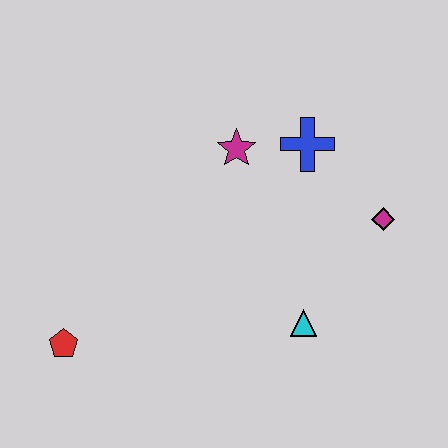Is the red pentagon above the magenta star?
No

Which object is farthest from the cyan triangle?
The red pentagon is farthest from the cyan triangle.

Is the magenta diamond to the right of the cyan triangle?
Yes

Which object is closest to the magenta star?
The blue cross is closest to the magenta star.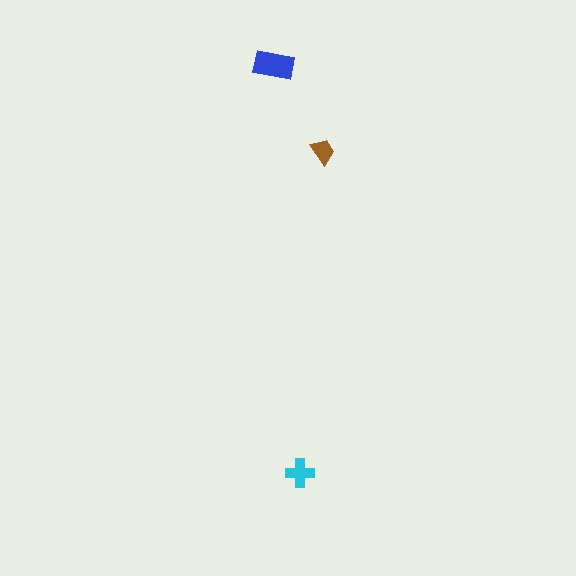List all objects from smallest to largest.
The brown trapezoid, the cyan cross, the blue rectangle.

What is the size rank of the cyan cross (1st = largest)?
2nd.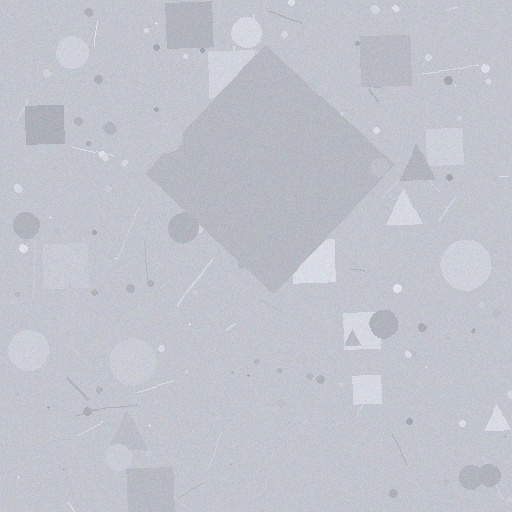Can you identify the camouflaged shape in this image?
The camouflaged shape is a diamond.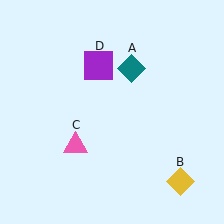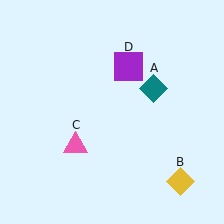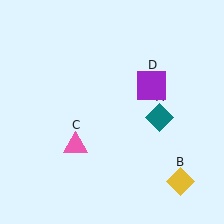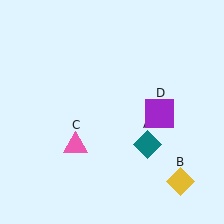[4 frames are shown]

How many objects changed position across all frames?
2 objects changed position: teal diamond (object A), purple square (object D).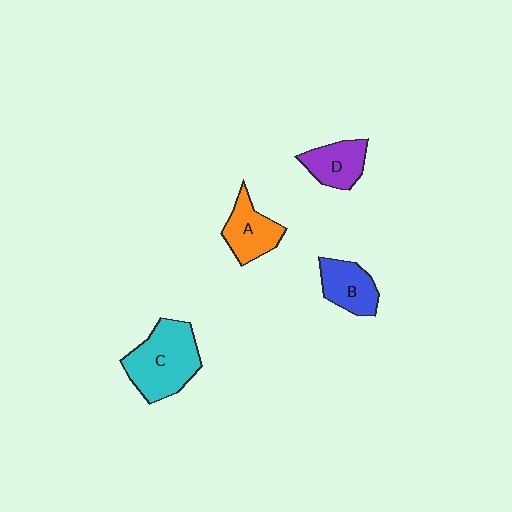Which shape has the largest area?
Shape C (cyan).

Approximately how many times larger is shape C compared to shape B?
Approximately 1.7 times.